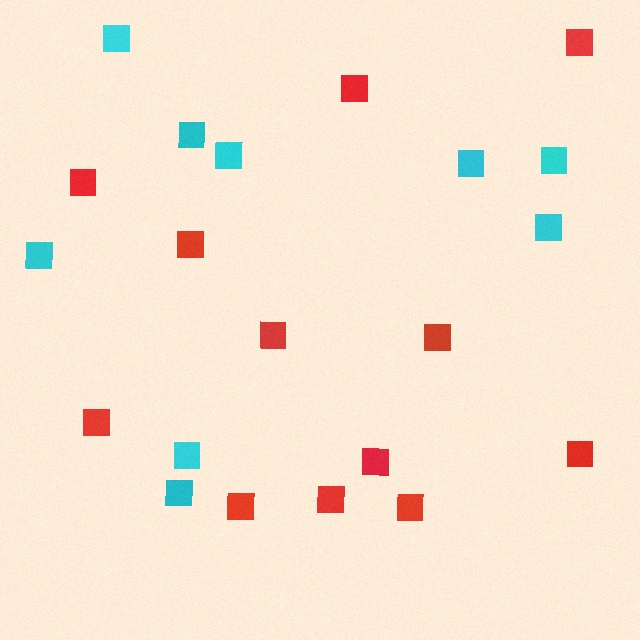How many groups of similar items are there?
There are 2 groups: one group of cyan squares (9) and one group of red squares (12).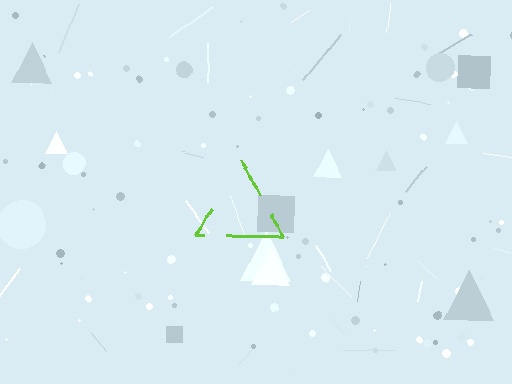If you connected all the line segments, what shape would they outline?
They would outline a triangle.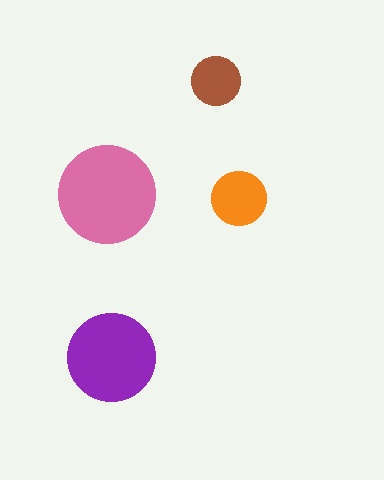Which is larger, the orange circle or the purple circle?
The purple one.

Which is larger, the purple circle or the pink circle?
The pink one.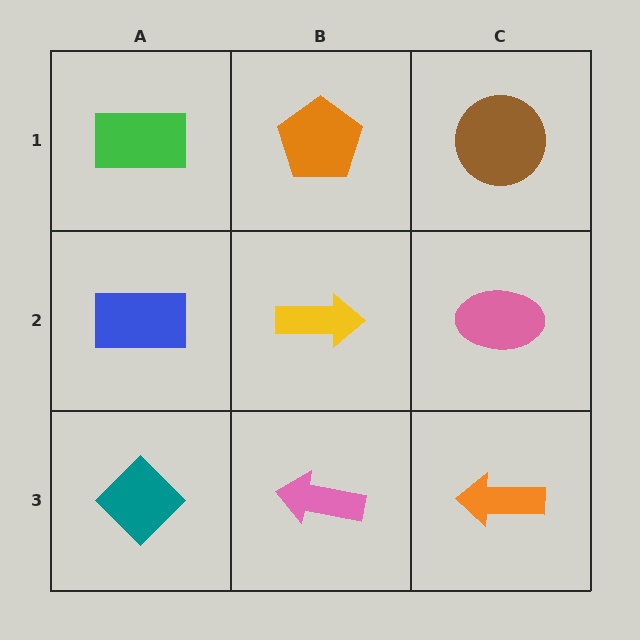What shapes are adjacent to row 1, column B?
A yellow arrow (row 2, column B), a green rectangle (row 1, column A), a brown circle (row 1, column C).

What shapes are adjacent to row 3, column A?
A blue rectangle (row 2, column A), a pink arrow (row 3, column B).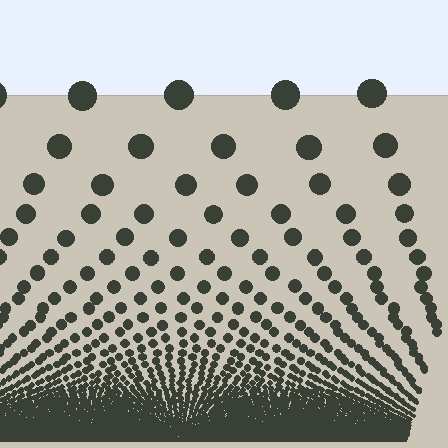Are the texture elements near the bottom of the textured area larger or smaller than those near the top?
Smaller. The gradient is inverted — elements near the bottom are smaller and denser.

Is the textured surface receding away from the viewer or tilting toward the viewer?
The surface appears to tilt toward the viewer. Texture elements get larger and sparser toward the top.